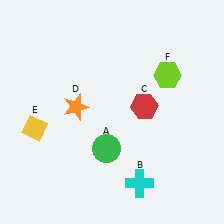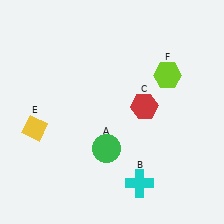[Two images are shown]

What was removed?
The orange star (D) was removed in Image 2.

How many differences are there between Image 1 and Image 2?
There is 1 difference between the two images.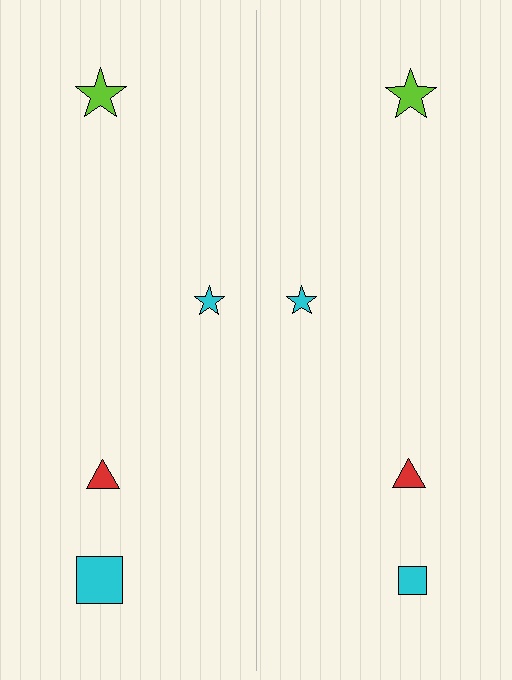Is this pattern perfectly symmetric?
No, the pattern is not perfectly symmetric. The cyan square on the right side has a different size than its mirror counterpart.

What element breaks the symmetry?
The cyan square on the right side has a different size than its mirror counterpart.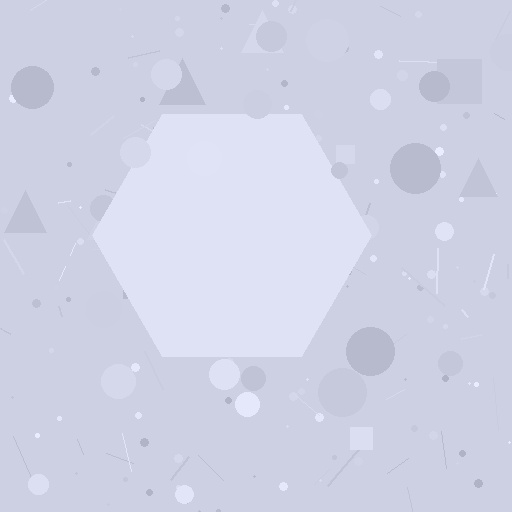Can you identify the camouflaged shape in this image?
The camouflaged shape is a hexagon.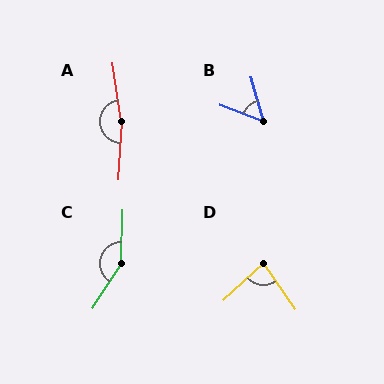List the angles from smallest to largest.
B (53°), D (82°), C (149°), A (168°).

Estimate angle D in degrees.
Approximately 82 degrees.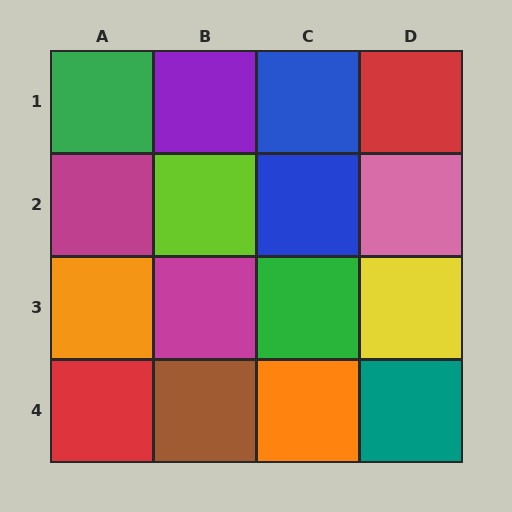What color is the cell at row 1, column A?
Green.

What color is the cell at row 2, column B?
Lime.